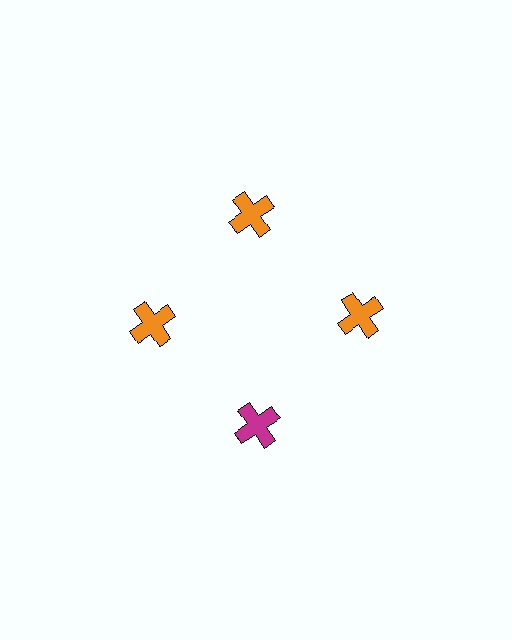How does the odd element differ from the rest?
It has a different color: magenta instead of orange.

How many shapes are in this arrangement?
There are 4 shapes arranged in a ring pattern.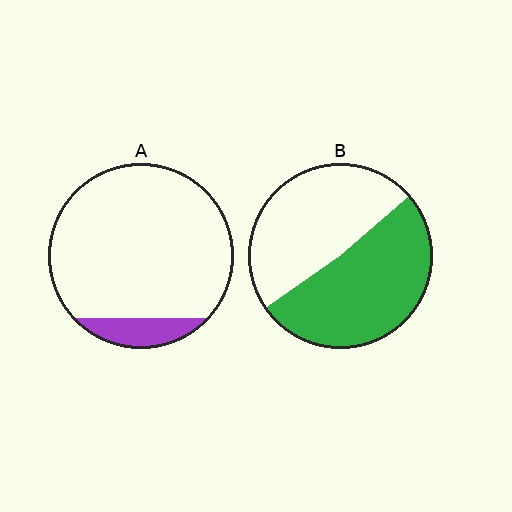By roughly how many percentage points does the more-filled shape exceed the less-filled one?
By roughly 40 percentage points (B over A).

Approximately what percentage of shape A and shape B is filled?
A is approximately 10% and B is approximately 50%.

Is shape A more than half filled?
No.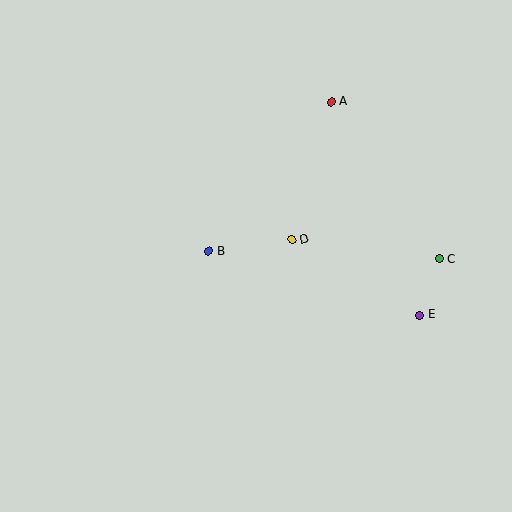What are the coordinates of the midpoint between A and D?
The midpoint between A and D is at (312, 171).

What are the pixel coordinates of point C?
Point C is at (440, 259).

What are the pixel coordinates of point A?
Point A is at (331, 102).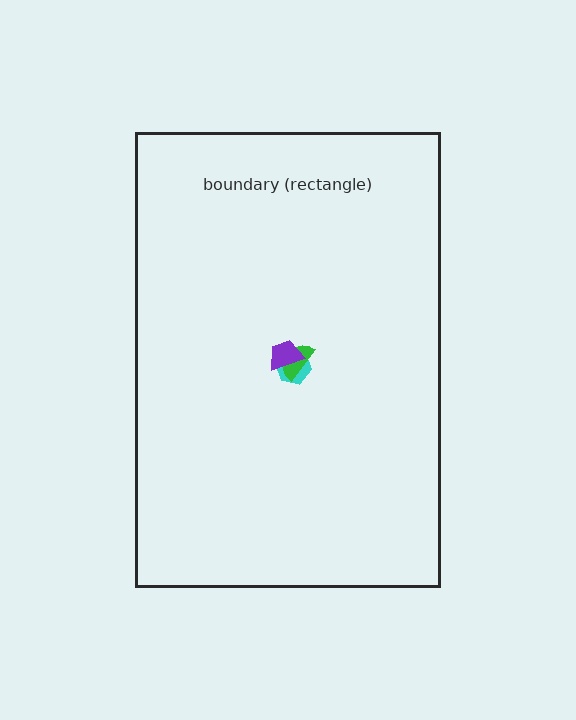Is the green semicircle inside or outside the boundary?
Inside.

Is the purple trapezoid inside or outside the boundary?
Inside.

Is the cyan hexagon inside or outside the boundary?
Inside.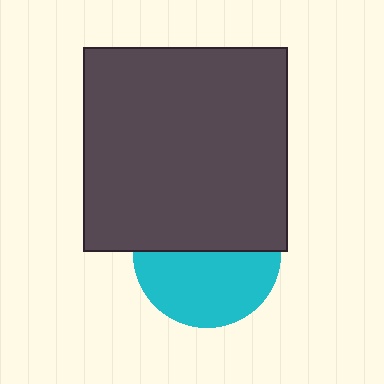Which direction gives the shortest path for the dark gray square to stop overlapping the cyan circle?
Moving up gives the shortest separation.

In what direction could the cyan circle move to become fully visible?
The cyan circle could move down. That would shift it out from behind the dark gray square entirely.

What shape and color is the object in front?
The object in front is a dark gray square.